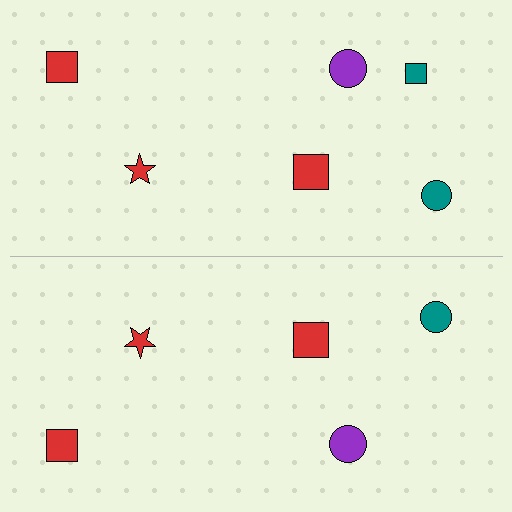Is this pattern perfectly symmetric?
No, the pattern is not perfectly symmetric. A teal square is missing from the bottom side.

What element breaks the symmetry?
A teal square is missing from the bottom side.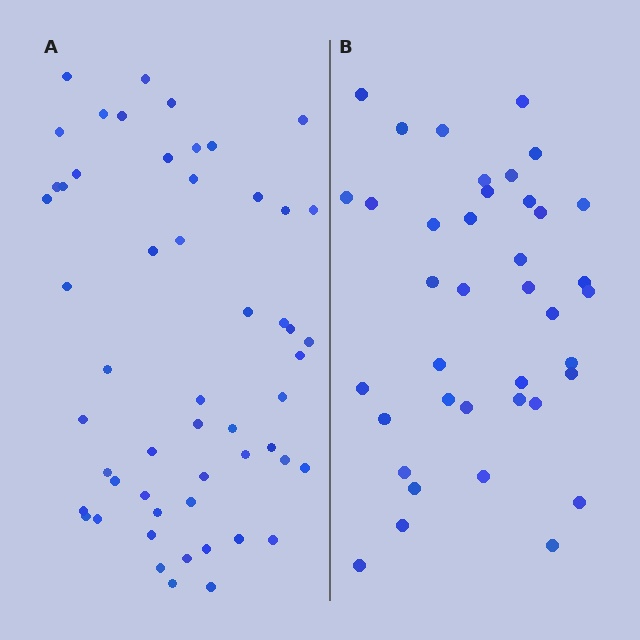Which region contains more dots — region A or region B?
Region A (the left region) has more dots.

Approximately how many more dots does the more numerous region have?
Region A has approximately 15 more dots than region B.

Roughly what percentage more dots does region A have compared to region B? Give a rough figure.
About 40% more.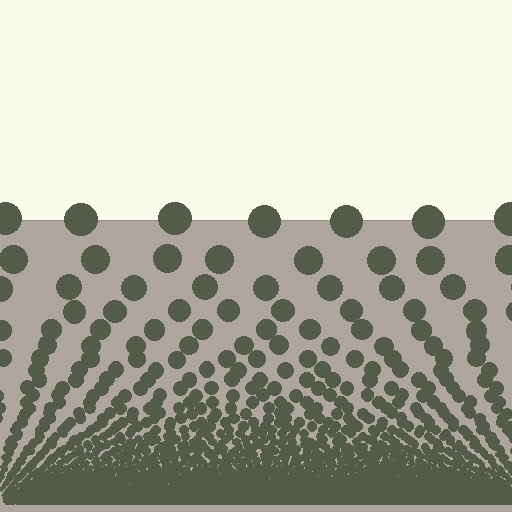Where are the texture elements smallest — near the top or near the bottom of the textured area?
Near the bottom.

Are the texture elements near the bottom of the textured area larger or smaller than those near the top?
Smaller. The gradient is inverted — elements near the bottom are smaller and denser.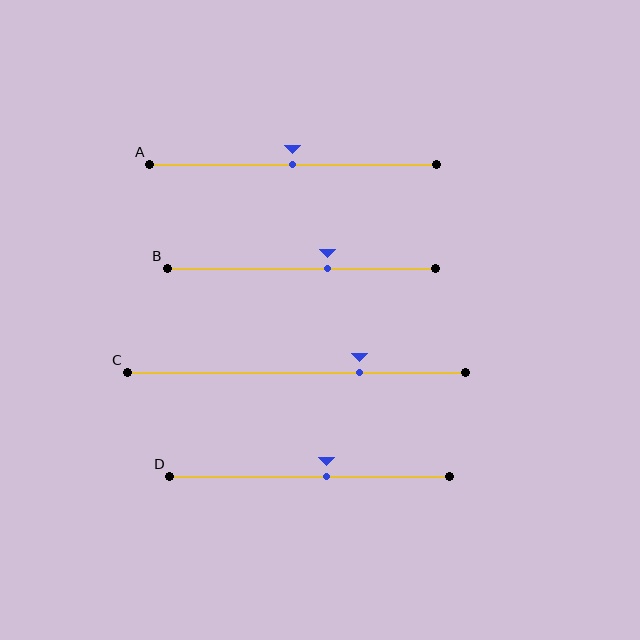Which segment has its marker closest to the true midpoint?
Segment A has its marker closest to the true midpoint.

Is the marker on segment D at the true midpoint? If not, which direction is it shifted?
No, the marker on segment D is shifted to the right by about 6% of the segment length.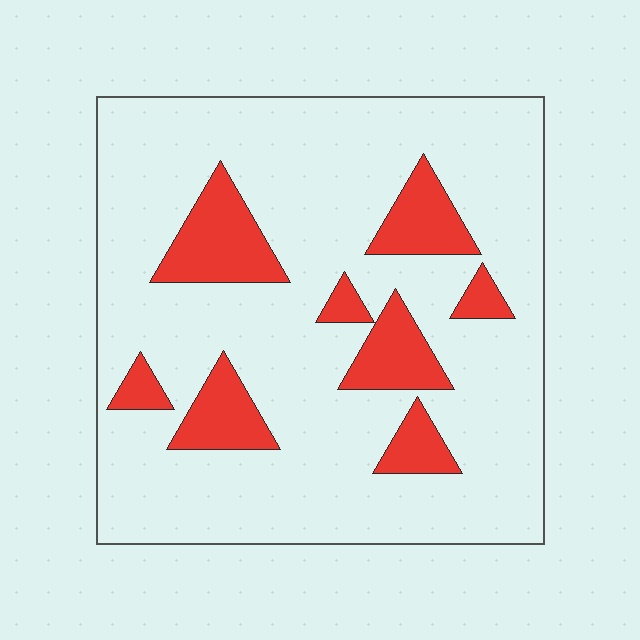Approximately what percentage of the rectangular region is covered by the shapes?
Approximately 20%.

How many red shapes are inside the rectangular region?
8.